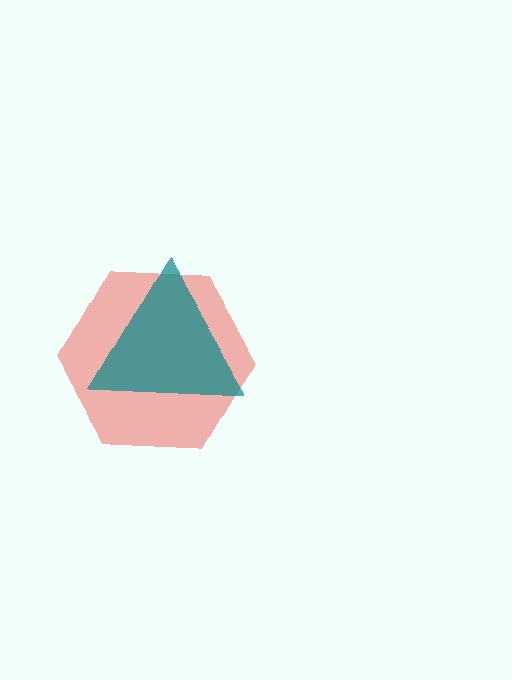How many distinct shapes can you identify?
There are 2 distinct shapes: a red hexagon, a teal triangle.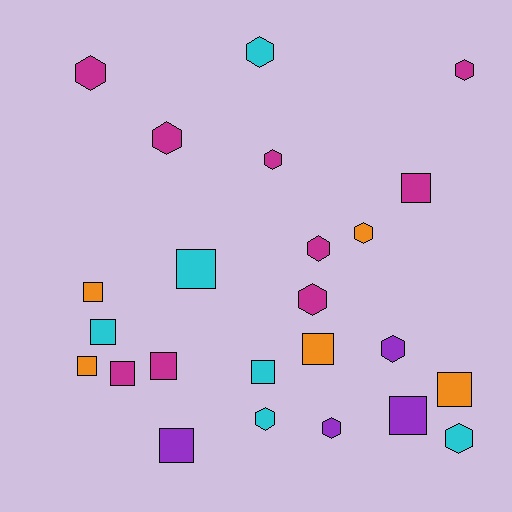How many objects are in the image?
There are 24 objects.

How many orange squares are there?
There are 4 orange squares.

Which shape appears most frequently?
Hexagon, with 12 objects.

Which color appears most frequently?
Magenta, with 9 objects.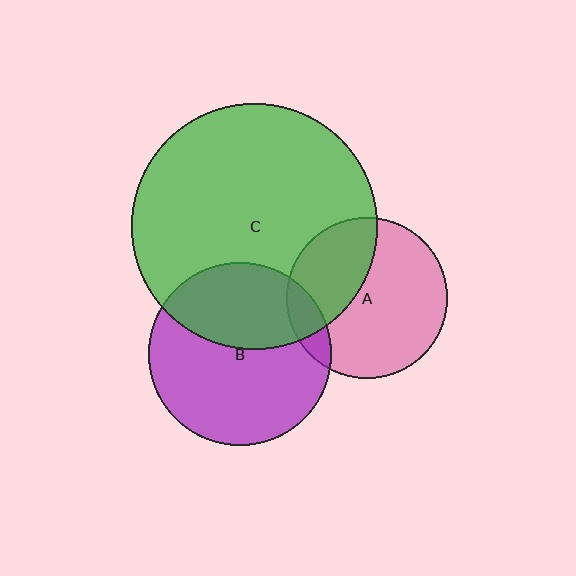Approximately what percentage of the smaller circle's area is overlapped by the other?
Approximately 35%.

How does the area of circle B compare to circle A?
Approximately 1.3 times.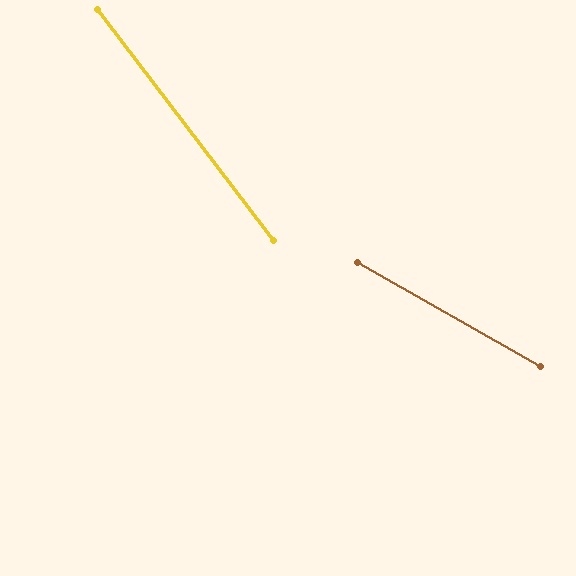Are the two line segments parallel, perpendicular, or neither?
Neither parallel nor perpendicular — they differ by about 23°.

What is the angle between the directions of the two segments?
Approximately 23 degrees.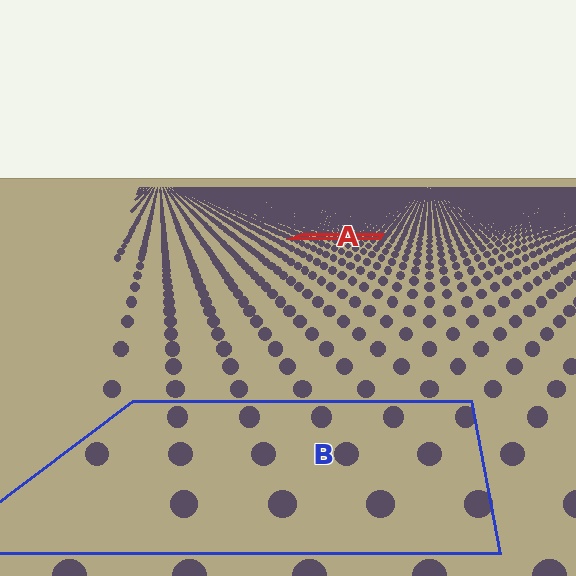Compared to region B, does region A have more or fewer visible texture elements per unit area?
Region A has more texture elements per unit area — they are packed more densely because it is farther away.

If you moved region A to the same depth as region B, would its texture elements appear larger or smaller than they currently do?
They would appear larger. At a closer depth, the same texture elements are projected at a bigger on-screen size.